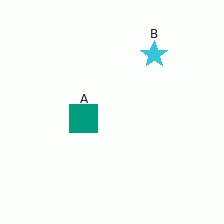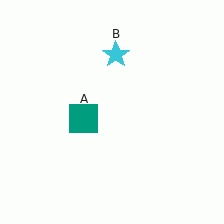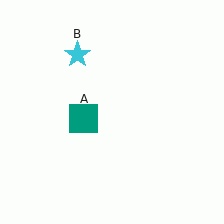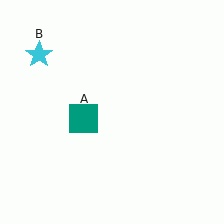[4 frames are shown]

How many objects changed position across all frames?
1 object changed position: cyan star (object B).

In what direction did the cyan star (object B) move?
The cyan star (object B) moved left.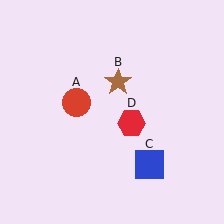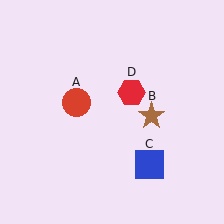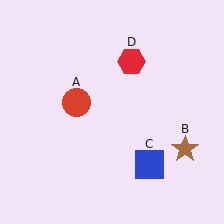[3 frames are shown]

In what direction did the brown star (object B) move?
The brown star (object B) moved down and to the right.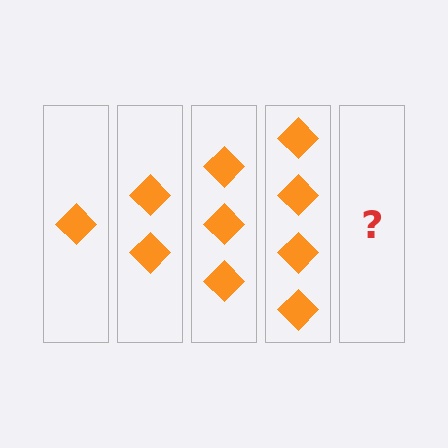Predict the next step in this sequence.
The next step is 5 diamonds.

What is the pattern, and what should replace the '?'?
The pattern is that each step adds one more diamond. The '?' should be 5 diamonds.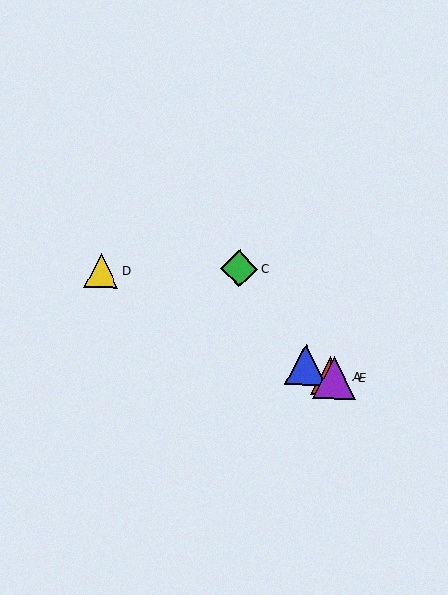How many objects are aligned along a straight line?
4 objects (A, B, D, E) are aligned along a straight line.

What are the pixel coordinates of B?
Object B is at (306, 365).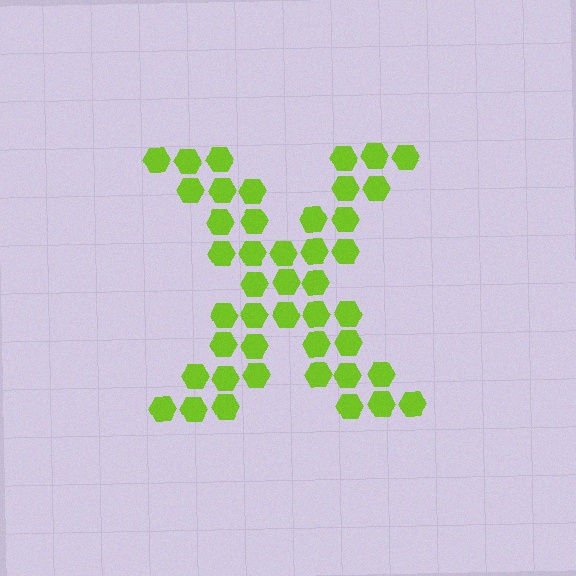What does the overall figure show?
The overall figure shows the letter X.